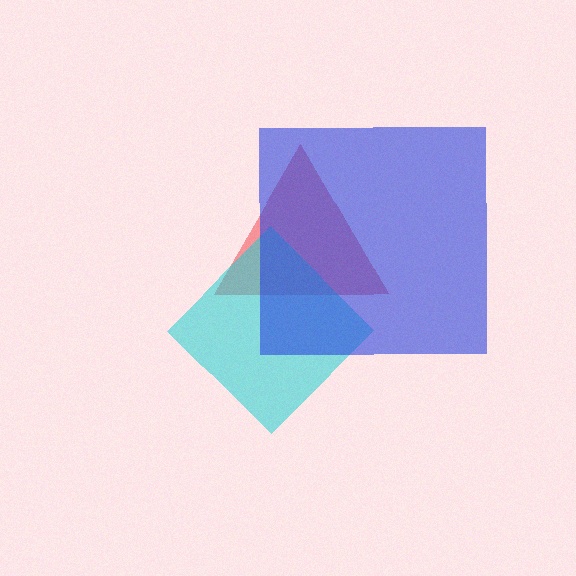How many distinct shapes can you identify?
There are 3 distinct shapes: a red triangle, a cyan diamond, a blue square.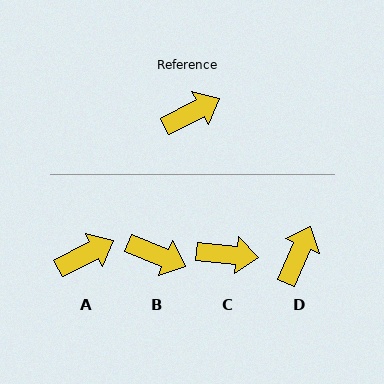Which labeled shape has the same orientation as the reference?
A.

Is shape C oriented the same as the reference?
No, it is off by about 32 degrees.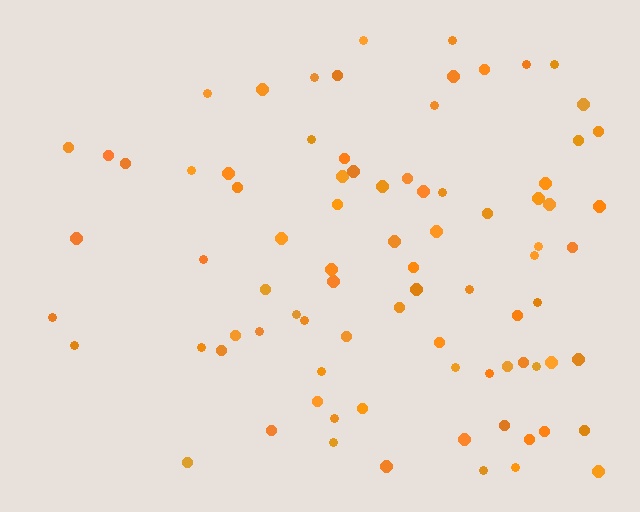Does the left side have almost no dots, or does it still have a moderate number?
Still a moderate number, just noticeably fewer than the right.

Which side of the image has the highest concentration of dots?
The right.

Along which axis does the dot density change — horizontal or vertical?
Horizontal.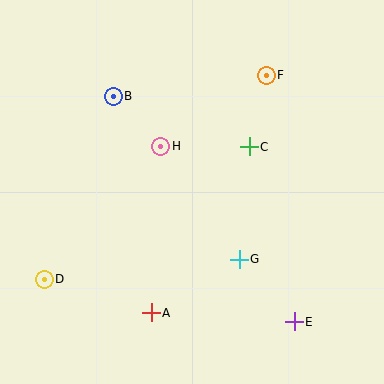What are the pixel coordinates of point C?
Point C is at (249, 147).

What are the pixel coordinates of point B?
Point B is at (113, 96).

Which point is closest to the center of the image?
Point H at (161, 146) is closest to the center.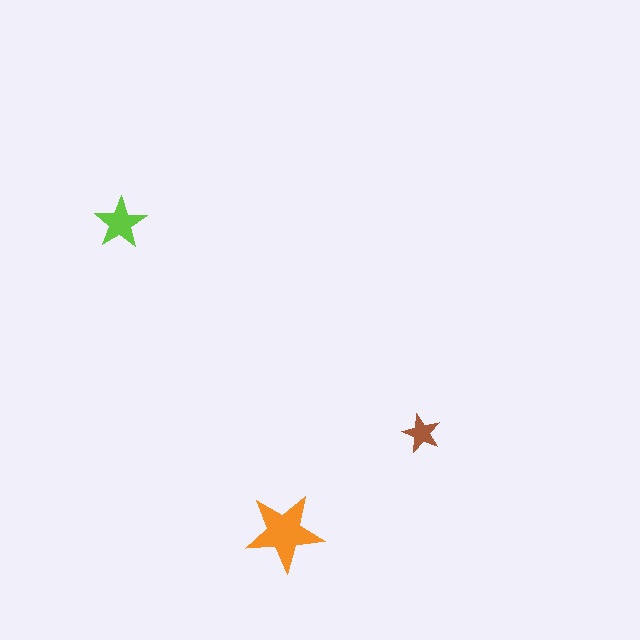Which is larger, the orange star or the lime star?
The orange one.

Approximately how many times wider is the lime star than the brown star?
About 1.5 times wider.